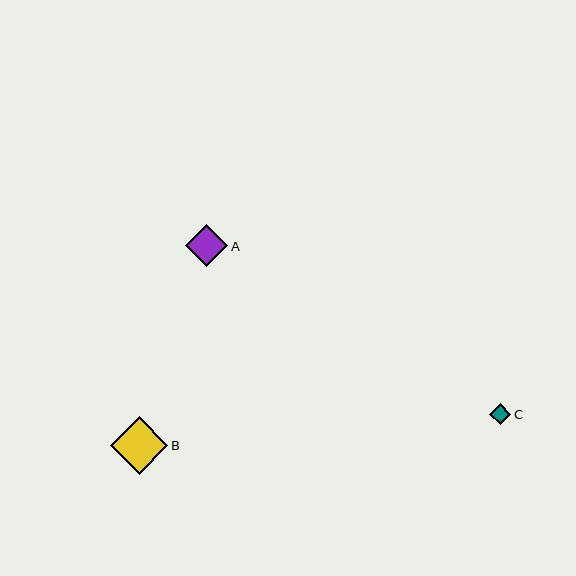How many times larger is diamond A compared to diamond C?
Diamond A is approximately 2.0 times the size of diamond C.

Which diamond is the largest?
Diamond B is the largest with a size of approximately 57 pixels.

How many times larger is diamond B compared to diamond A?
Diamond B is approximately 1.4 times the size of diamond A.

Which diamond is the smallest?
Diamond C is the smallest with a size of approximately 21 pixels.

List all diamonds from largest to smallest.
From largest to smallest: B, A, C.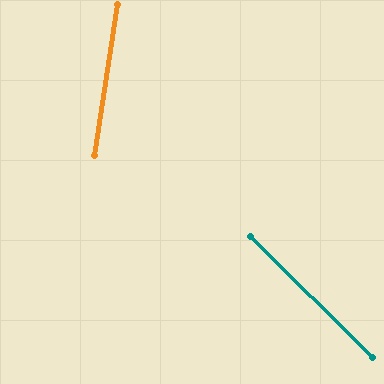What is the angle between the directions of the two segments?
Approximately 54 degrees.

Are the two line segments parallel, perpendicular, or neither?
Neither parallel nor perpendicular — they differ by about 54°.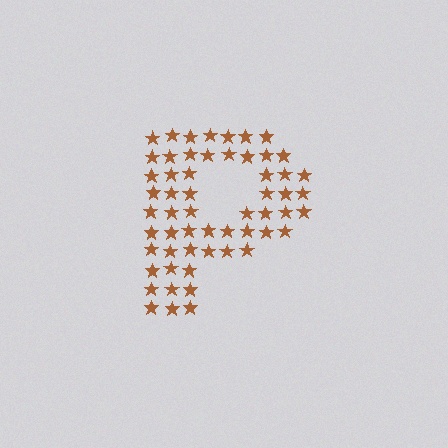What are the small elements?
The small elements are stars.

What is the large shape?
The large shape is the letter P.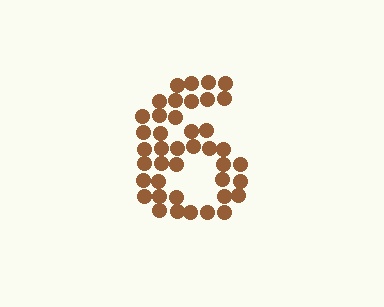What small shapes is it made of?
It is made of small circles.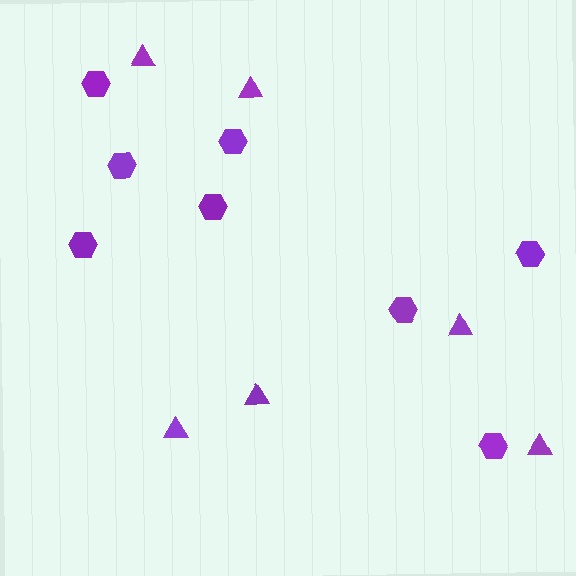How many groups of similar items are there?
There are 2 groups: one group of triangles (6) and one group of hexagons (8).